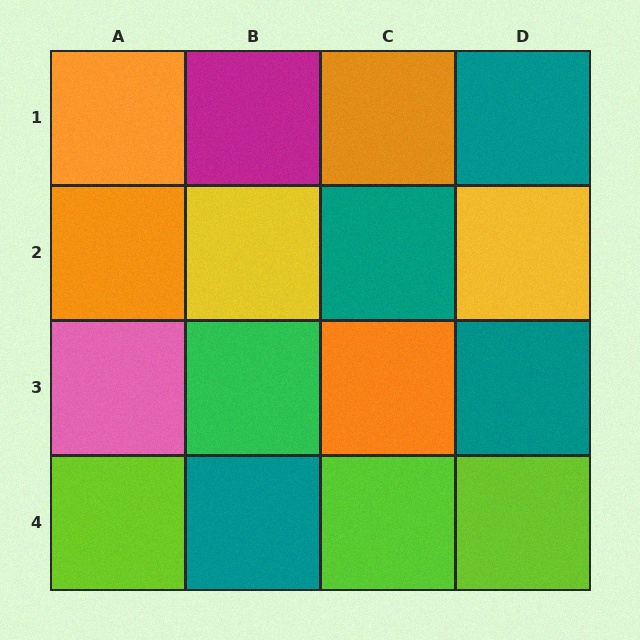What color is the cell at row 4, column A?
Lime.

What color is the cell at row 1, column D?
Teal.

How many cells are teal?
4 cells are teal.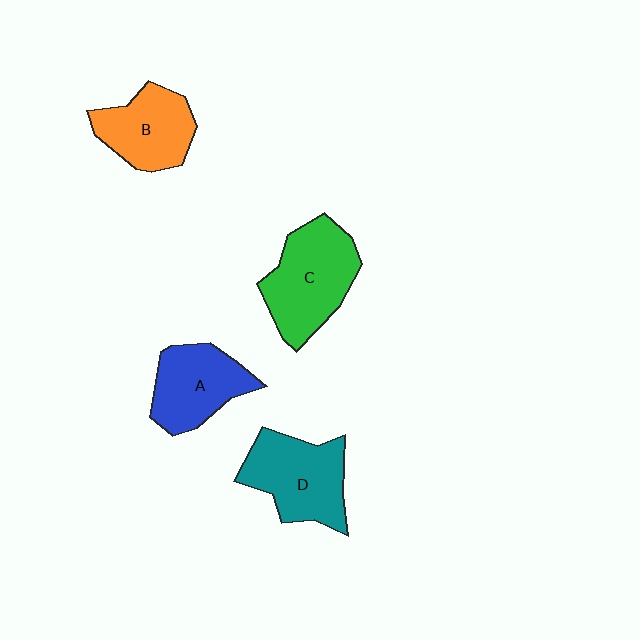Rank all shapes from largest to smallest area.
From largest to smallest: C (green), D (teal), A (blue), B (orange).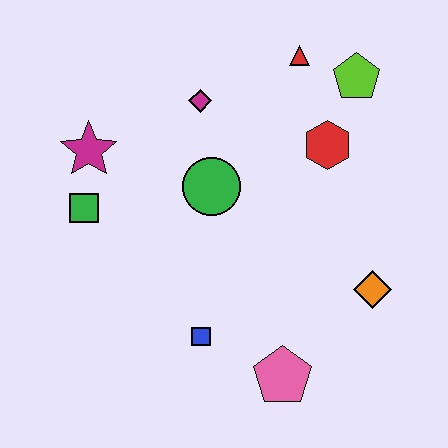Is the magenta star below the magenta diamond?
Yes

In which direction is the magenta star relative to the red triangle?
The magenta star is to the left of the red triangle.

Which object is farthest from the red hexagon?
The green square is farthest from the red hexagon.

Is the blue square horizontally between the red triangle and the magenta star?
Yes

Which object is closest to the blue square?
The pink pentagon is closest to the blue square.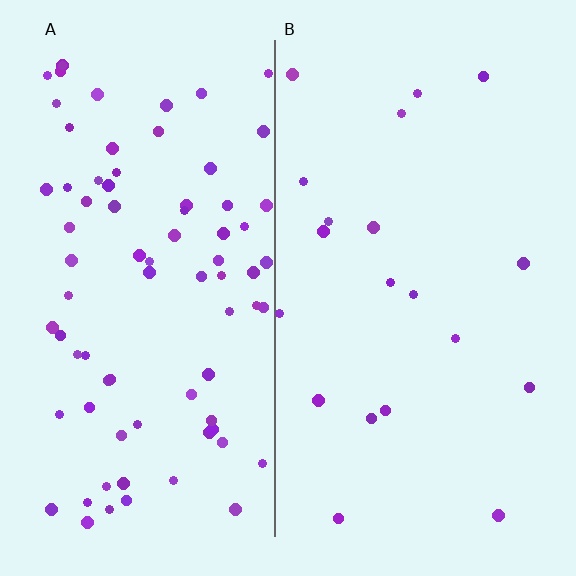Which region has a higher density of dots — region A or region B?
A (the left).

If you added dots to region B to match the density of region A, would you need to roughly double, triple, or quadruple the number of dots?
Approximately quadruple.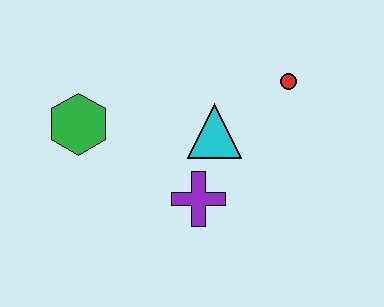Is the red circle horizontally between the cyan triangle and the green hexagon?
No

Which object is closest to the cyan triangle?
The purple cross is closest to the cyan triangle.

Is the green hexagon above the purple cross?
Yes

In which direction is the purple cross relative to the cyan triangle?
The purple cross is below the cyan triangle.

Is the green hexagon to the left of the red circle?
Yes